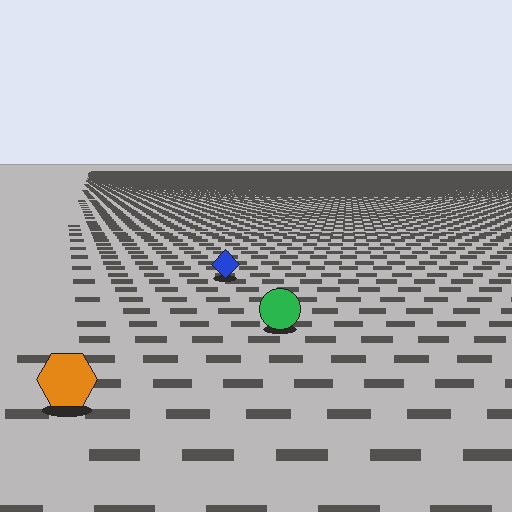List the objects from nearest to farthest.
From nearest to farthest: the orange hexagon, the green circle, the blue diamond.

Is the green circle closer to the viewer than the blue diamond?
Yes. The green circle is closer — you can tell from the texture gradient: the ground texture is coarser near it.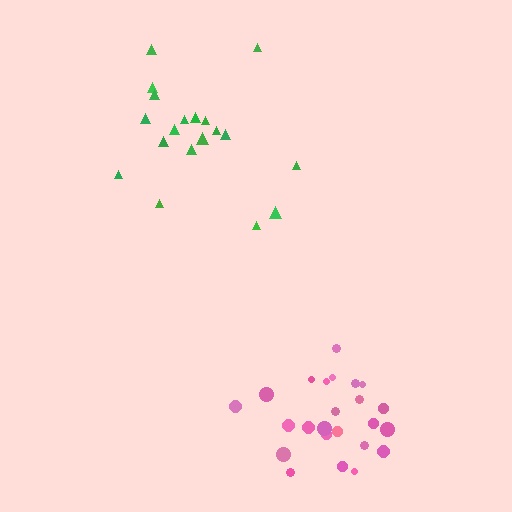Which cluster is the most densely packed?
Pink.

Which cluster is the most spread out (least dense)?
Green.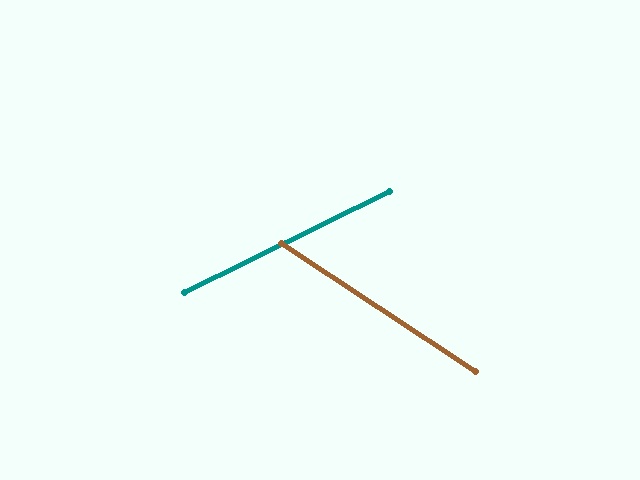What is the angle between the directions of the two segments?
Approximately 60 degrees.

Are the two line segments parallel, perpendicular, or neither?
Neither parallel nor perpendicular — they differ by about 60°.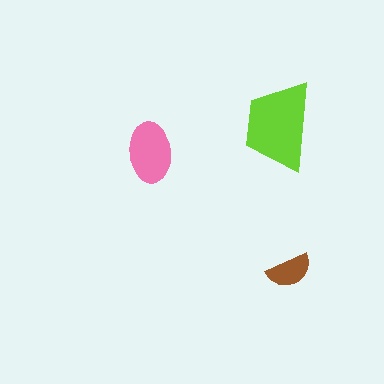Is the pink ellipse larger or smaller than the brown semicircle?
Larger.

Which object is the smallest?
The brown semicircle.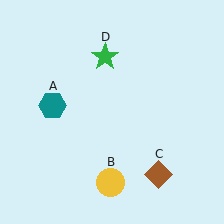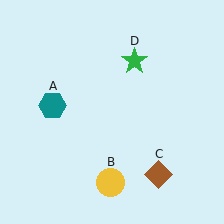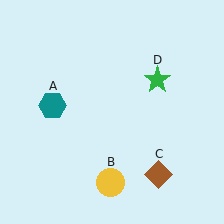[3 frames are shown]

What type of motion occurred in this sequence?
The green star (object D) rotated clockwise around the center of the scene.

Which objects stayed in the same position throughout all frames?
Teal hexagon (object A) and yellow circle (object B) and brown diamond (object C) remained stationary.